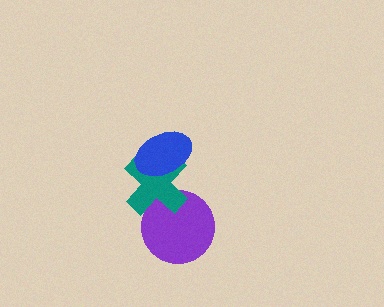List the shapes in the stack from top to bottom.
From top to bottom: the blue ellipse, the teal cross, the purple circle.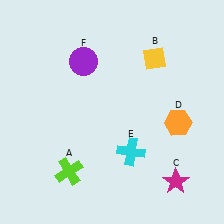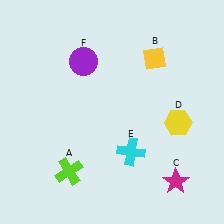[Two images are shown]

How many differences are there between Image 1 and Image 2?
There is 1 difference between the two images.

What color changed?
The hexagon (D) changed from orange in Image 1 to yellow in Image 2.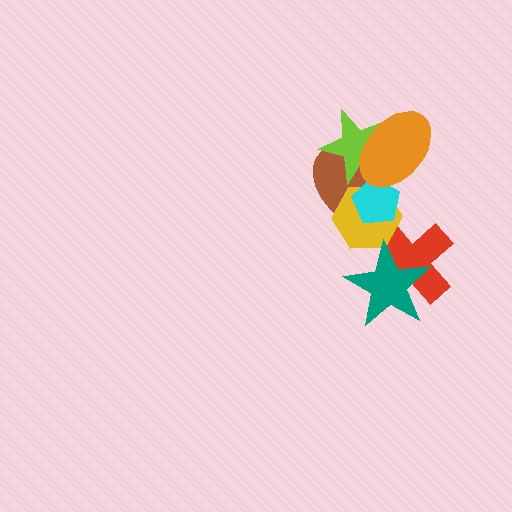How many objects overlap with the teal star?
2 objects overlap with the teal star.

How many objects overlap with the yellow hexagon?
4 objects overlap with the yellow hexagon.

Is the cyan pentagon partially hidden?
Yes, it is partially covered by another shape.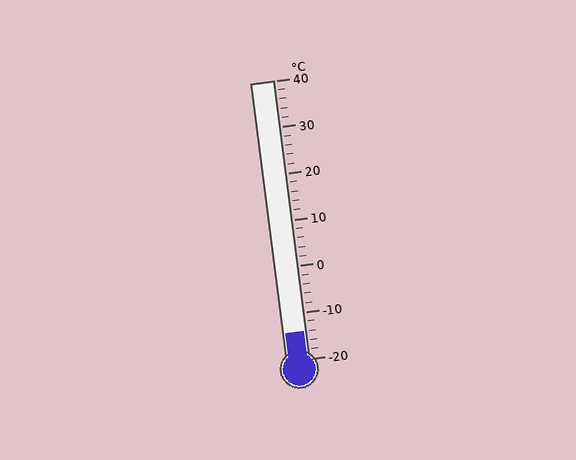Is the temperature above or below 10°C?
The temperature is below 10°C.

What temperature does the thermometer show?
The thermometer shows approximately -14°C.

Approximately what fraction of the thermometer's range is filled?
The thermometer is filled to approximately 10% of its range.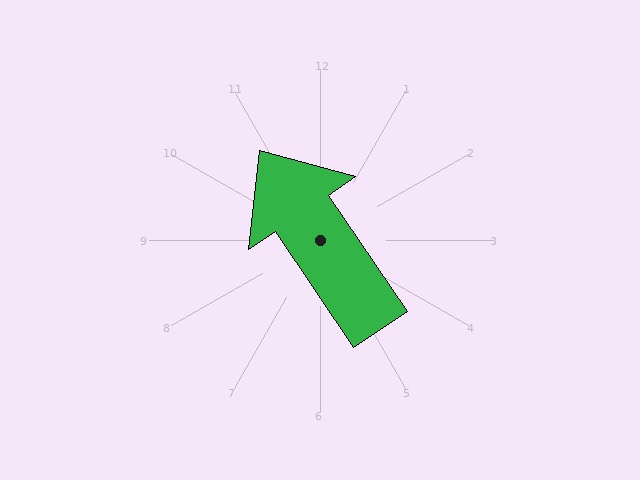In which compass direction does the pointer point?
Northwest.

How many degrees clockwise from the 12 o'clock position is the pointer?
Approximately 326 degrees.